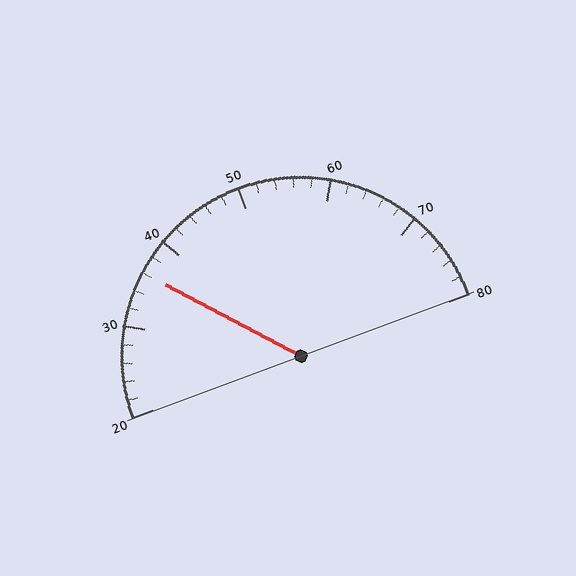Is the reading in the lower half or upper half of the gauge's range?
The reading is in the lower half of the range (20 to 80).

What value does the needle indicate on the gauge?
The needle indicates approximately 36.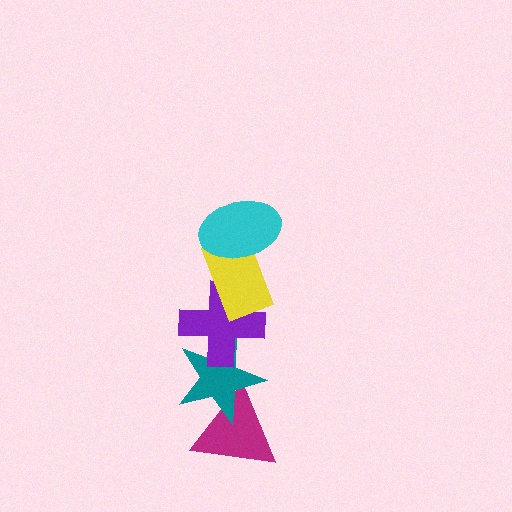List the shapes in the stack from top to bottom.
From top to bottom: the cyan ellipse, the yellow rectangle, the purple cross, the teal star, the magenta triangle.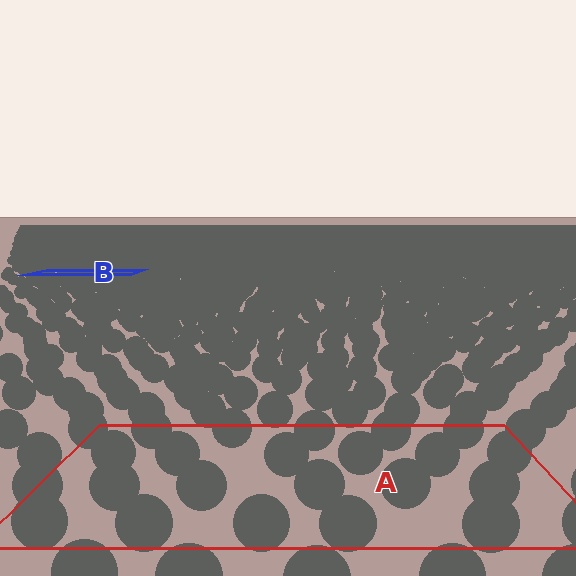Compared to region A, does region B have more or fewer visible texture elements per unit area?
Region B has more texture elements per unit area — they are packed more densely because it is farther away.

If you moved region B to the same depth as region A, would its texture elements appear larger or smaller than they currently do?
They would appear larger. At a closer depth, the same texture elements are projected at a bigger on-screen size.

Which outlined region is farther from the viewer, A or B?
Region B is farther from the viewer — the texture elements inside it appear smaller and more densely packed.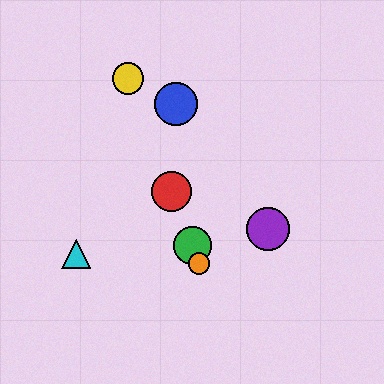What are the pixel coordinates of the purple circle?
The purple circle is at (268, 229).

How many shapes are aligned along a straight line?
4 shapes (the red circle, the green circle, the yellow circle, the orange circle) are aligned along a straight line.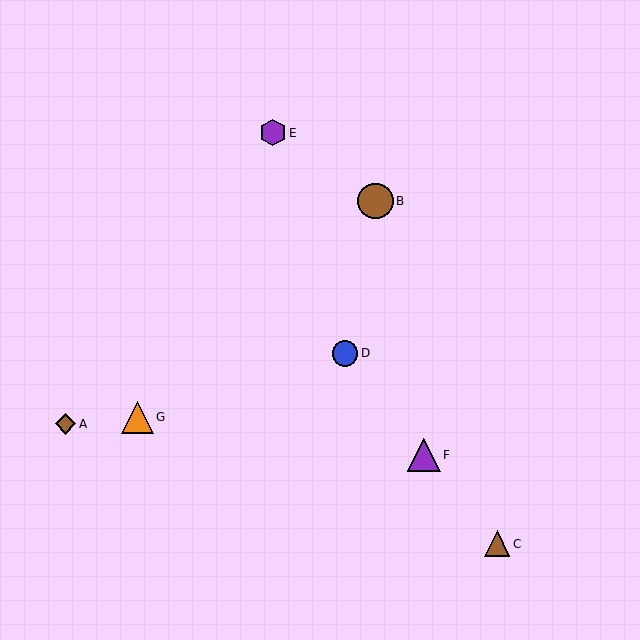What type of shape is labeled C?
Shape C is a brown triangle.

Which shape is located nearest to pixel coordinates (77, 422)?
The brown diamond (labeled A) at (66, 424) is nearest to that location.